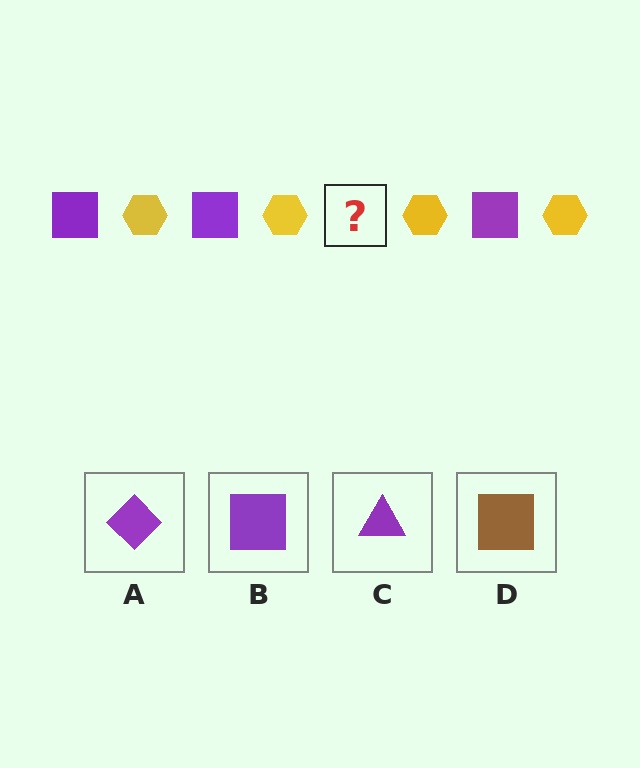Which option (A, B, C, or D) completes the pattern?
B.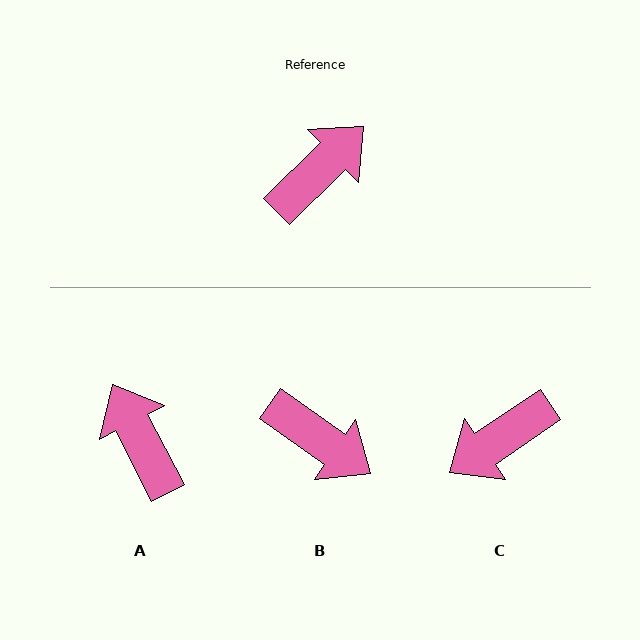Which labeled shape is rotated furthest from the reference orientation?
C, about 170 degrees away.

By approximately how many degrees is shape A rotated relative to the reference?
Approximately 73 degrees counter-clockwise.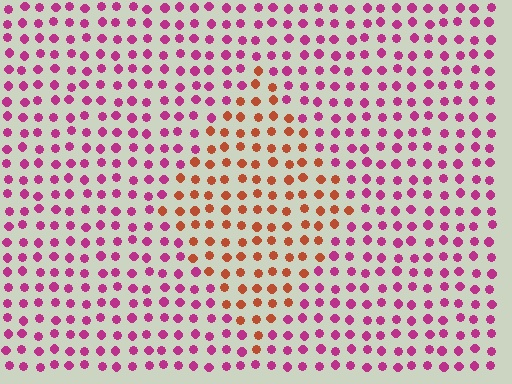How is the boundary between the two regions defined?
The boundary is defined purely by a slight shift in hue (about 52 degrees). Spacing, size, and orientation are identical on both sides.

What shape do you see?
I see a diamond.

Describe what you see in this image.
The image is filled with small magenta elements in a uniform arrangement. A diamond-shaped region is visible where the elements are tinted to a slightly different hue, forming a subtle color boundary.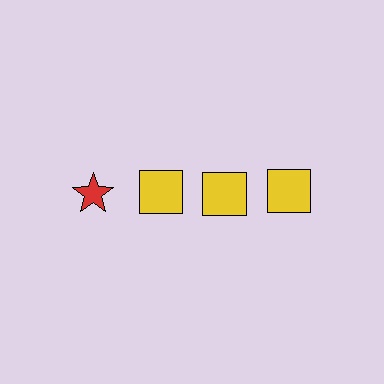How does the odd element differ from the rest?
It differs in both color (red instead of yellow) and shape (star instead of square).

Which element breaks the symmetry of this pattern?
The red star in the top row, leftmost column breaks the symmetry. All other shapes are yellow squares.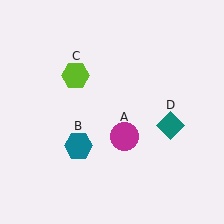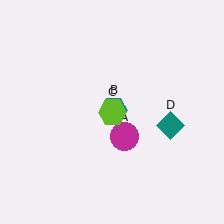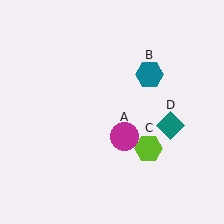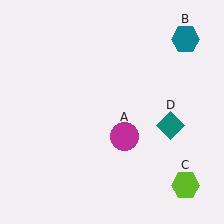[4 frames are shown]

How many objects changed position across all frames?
2 objects changed position: teal hexagon (object B), lime hexagon (object C).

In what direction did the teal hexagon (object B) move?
The teal hexagon (object B) moved up and to the right.